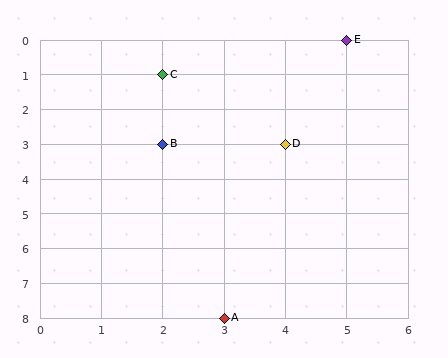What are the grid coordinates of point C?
Point C is at grid coordinates (2, 1).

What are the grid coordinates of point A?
Point A is at grid coordinates (3, 8).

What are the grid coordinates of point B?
Point B is at grid coordinates (2, 3).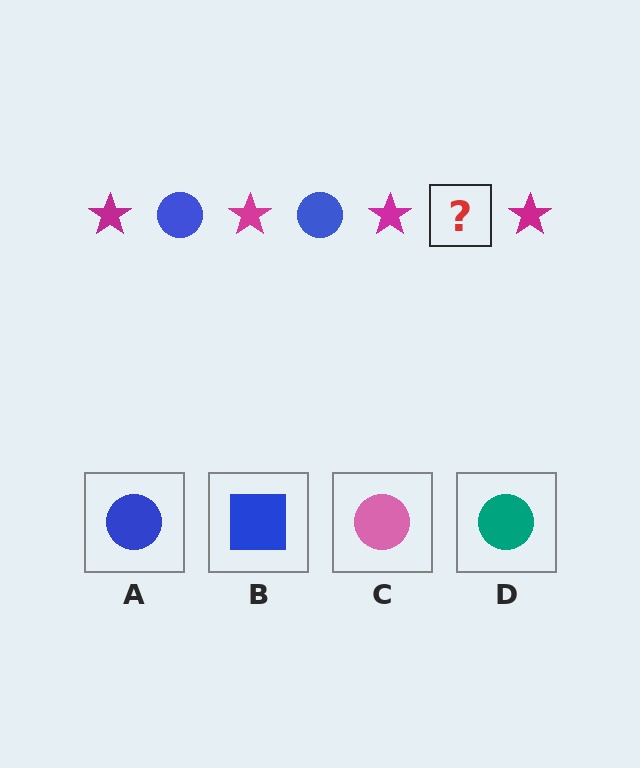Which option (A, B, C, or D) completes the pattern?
A.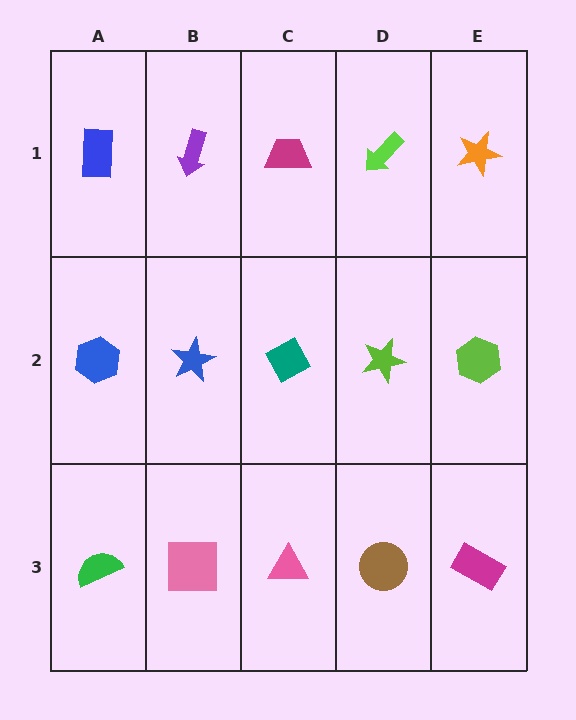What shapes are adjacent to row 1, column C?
A teal diamond (row 2, column C), a purple arrow (row 1, column B), a lime arrow (row 1, column D).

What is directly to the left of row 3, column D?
A pink triangle.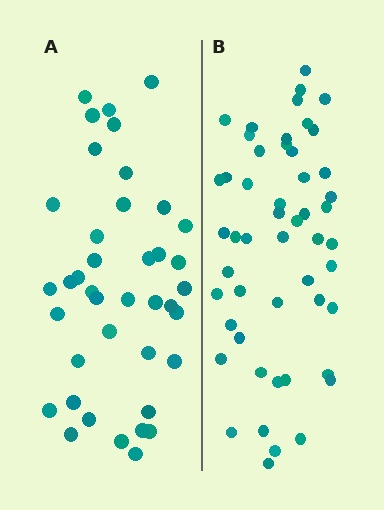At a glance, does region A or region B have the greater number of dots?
Region B (the right region) has more dots.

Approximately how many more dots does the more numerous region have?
Region B has roughly 12 or so more dots than region A.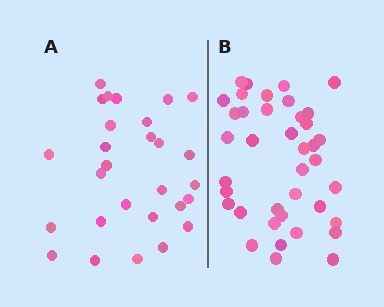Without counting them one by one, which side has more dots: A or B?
Region B (the right region) has more dots.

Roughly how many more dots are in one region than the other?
Region B has roughly 12 or so more dots than region A.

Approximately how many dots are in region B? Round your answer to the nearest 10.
About 40 dots. (The exact count is 39, which rounds to 40.)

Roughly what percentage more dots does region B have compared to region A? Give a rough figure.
About 40% more.